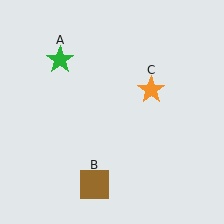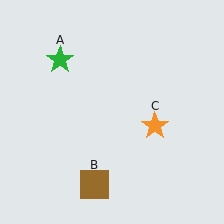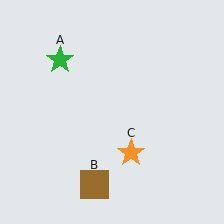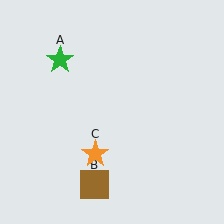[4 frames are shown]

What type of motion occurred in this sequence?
The orange star (object C) rotated clockwise around the center of the scene.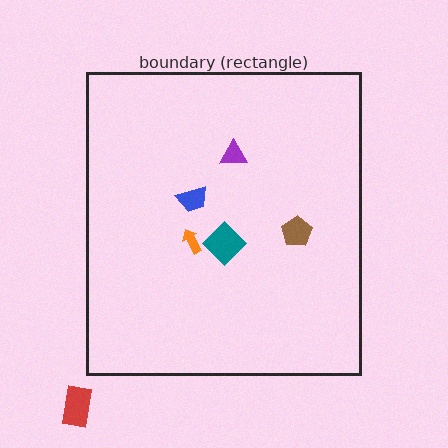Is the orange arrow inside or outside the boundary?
Inside.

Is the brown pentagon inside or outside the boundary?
Inside.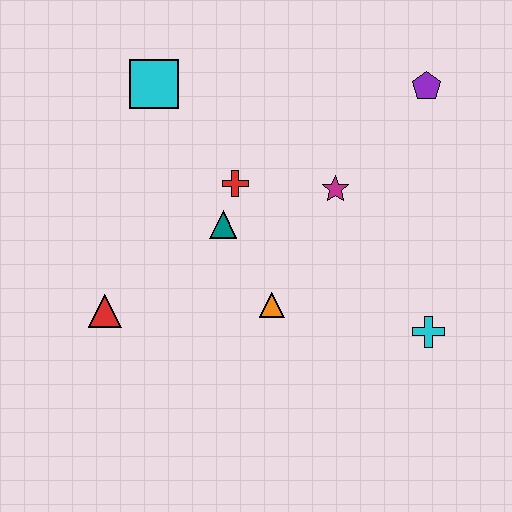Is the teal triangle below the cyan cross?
No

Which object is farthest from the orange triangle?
The purple pentagon is farthest from the orange triangle.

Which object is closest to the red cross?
The teal triangle is closest to the red cross.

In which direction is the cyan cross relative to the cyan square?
The cyan cross is to the right of the cyan square.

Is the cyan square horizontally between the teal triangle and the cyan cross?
No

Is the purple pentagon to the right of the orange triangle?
Yes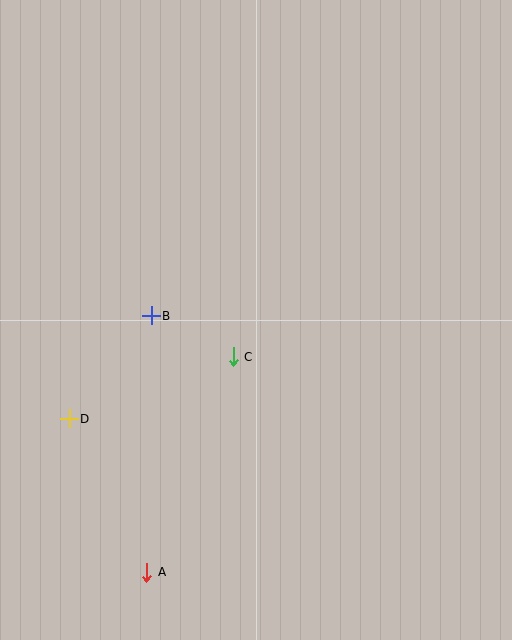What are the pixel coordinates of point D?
Point D is at (69, 419).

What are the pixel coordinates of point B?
Point B is at (151, 316).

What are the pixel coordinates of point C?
Point C is at (233, 357).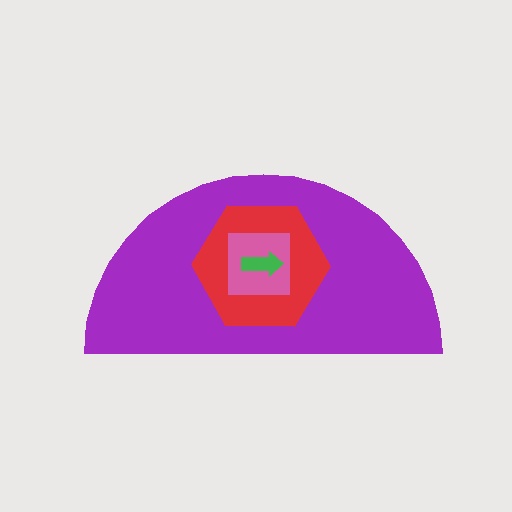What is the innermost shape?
The green arrow.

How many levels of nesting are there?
4.